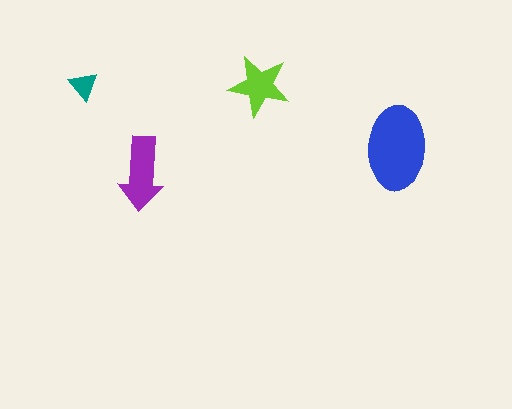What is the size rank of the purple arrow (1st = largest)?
2nd.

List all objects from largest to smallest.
The blue ellipse, the purple arrow, the lime star, the teal triangle.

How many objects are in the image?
There are 4 objects in the image.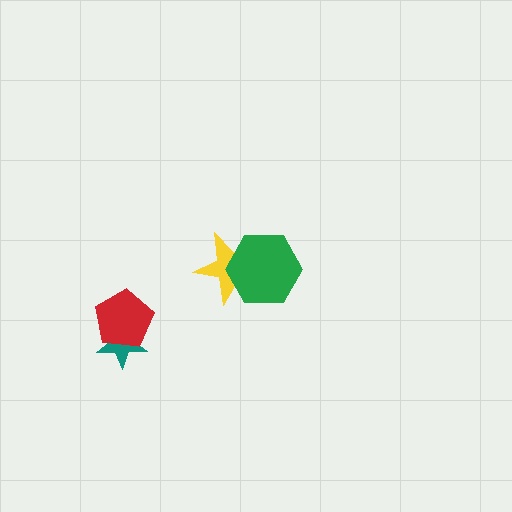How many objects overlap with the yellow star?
1 object overlaps with the yellow star.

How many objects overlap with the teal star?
1 object overlaps with the teal star.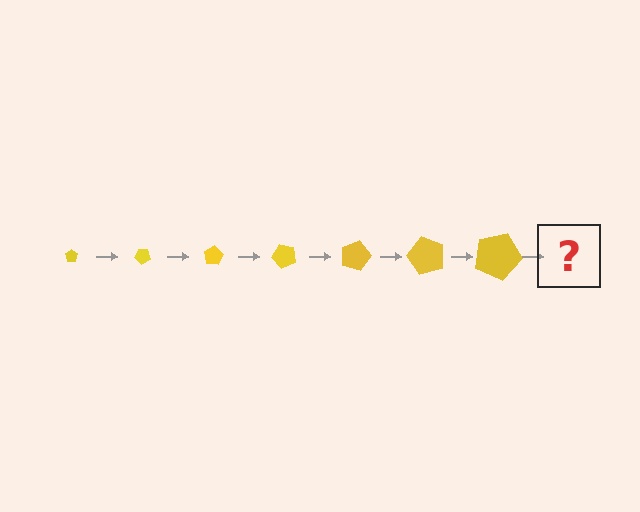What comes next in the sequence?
The next element should be a pentagon, larger than the previous one and rotated 280 degrees from the start.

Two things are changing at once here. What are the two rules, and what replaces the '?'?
The two rules are that the pentagon grows larger each step and it rotates 40 degrees each step. The '?' should be a pentagon, larger than the previous one and rotated 280 degrees from the start.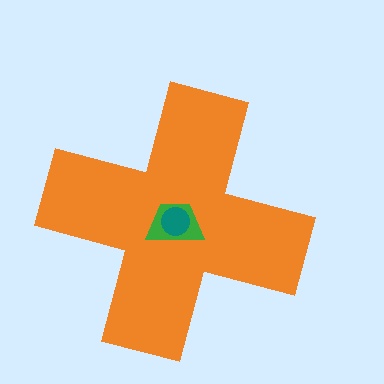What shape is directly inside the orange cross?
The green trapezoid.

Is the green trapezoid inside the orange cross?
Yes.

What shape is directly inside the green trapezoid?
The teal circle.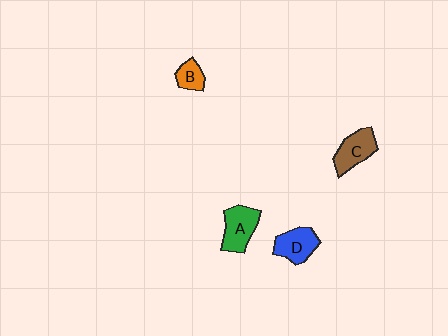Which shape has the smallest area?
Shape B (orange).